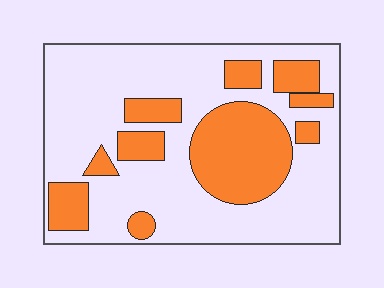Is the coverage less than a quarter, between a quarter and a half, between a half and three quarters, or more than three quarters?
Between a quarter and a half.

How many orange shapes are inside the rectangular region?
10.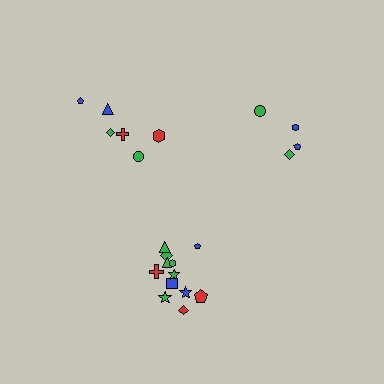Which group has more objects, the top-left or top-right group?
The top-left group.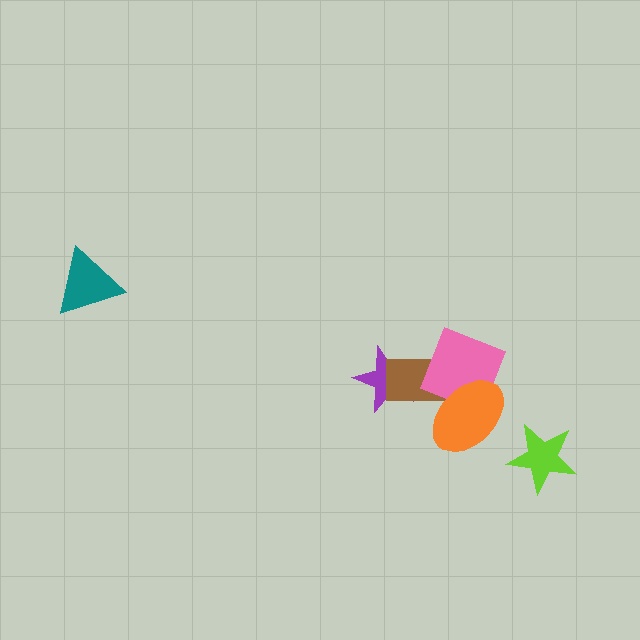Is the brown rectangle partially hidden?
Yes, it is partially covered by another shape.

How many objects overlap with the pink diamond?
2 objects overlap with the pink diamond.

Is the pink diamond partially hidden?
Yes, it is partially covered by another shape.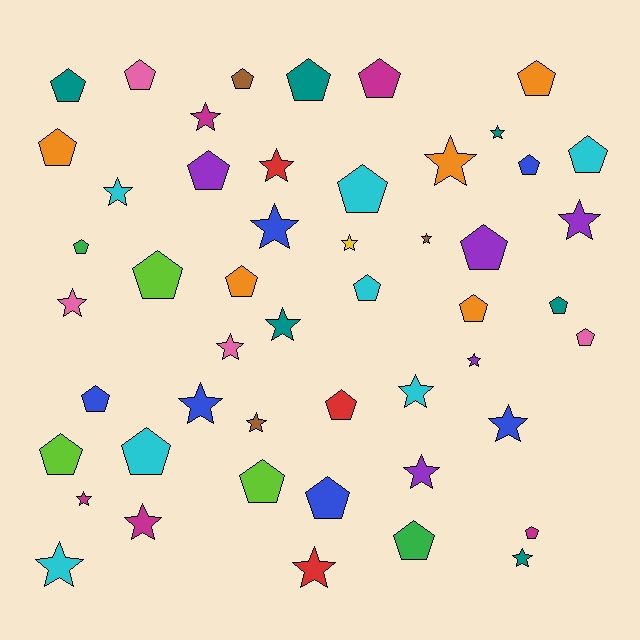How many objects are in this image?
There are 50 objects.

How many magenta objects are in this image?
There are 5 magenta objects.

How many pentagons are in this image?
There are 27 pentagons.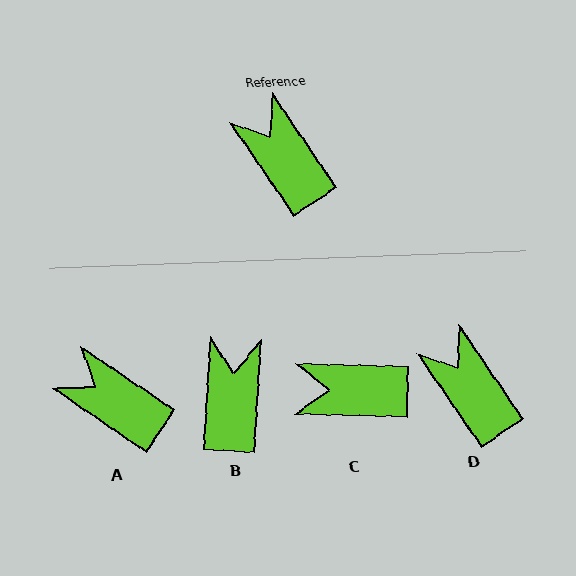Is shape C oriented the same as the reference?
No, it is off by about 54 degrees.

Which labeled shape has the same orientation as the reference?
D.